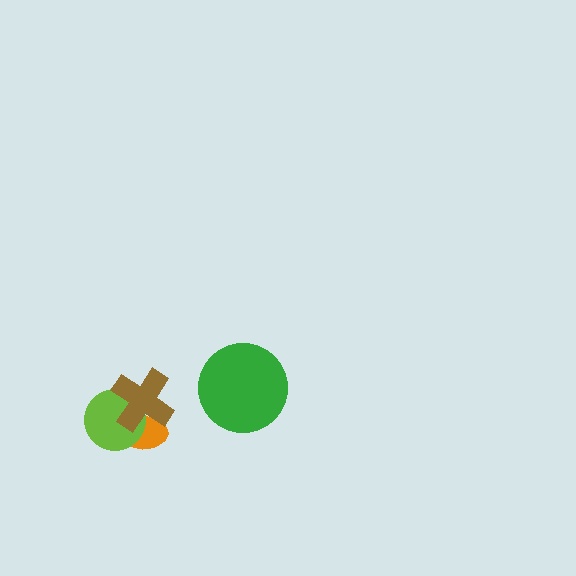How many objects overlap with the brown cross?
2 objects overlap with the brown cross.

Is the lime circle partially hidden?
Yes, it is partially covered by another shape.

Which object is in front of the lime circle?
The brown cross is in front of the lime circle.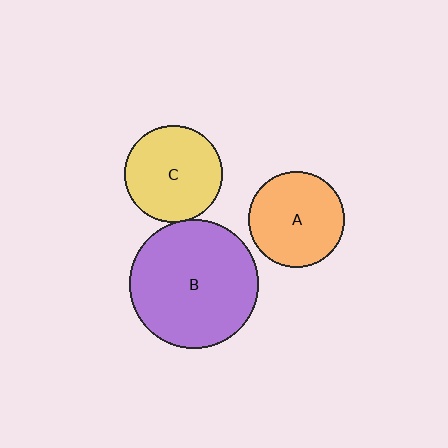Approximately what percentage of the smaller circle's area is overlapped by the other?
Approximately 5%.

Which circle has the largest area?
Circle B (purple).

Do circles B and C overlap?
Yes.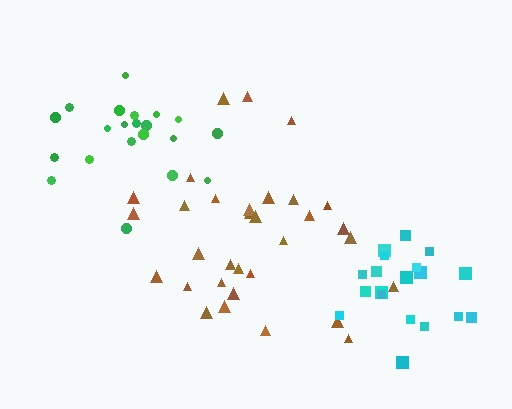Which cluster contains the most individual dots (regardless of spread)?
Brown (32).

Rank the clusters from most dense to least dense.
cyan, green, brown.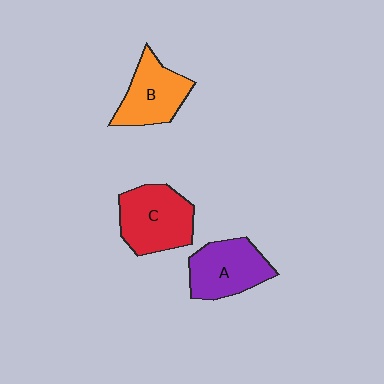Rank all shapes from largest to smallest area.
From largest to smallest: C (red), A (purple), B (orange).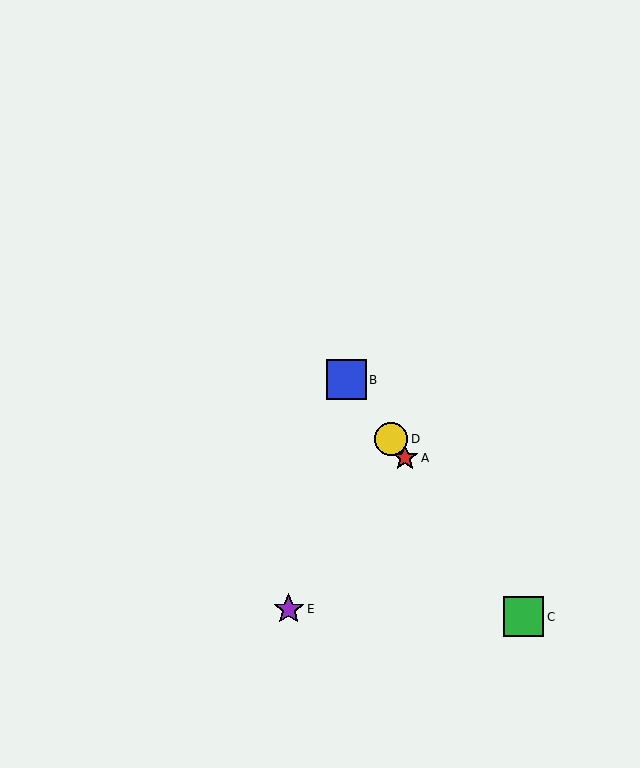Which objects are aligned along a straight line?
Objects A, B, C, D are aligned along a straight line.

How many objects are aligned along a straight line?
4 objects (A, B, C, D) are aligned along a straight line.